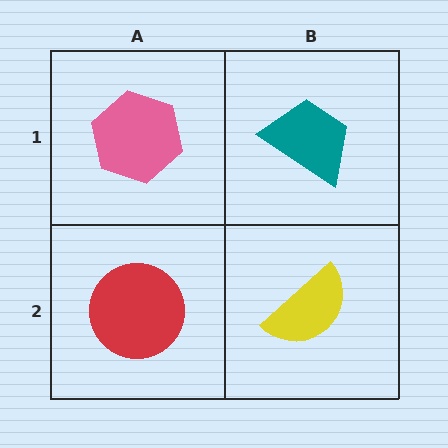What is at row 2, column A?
A red circle.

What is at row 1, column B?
A teal trapezoid.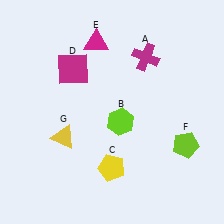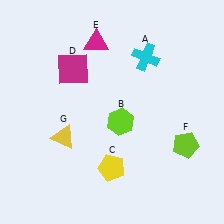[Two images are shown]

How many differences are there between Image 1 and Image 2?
There is 1 difference between the two images.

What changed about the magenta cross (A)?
In Image 1, A is magenta. In Image 2, it changed to cyan.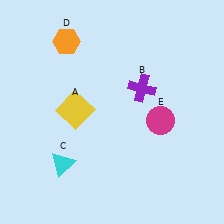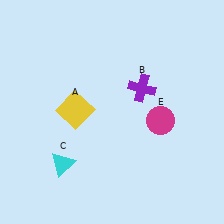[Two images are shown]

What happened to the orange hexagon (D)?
The orange hexagon (D) was removed in Image 2. It was in the top-left area of Image 1.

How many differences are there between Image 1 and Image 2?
There is 1 difference between the two images.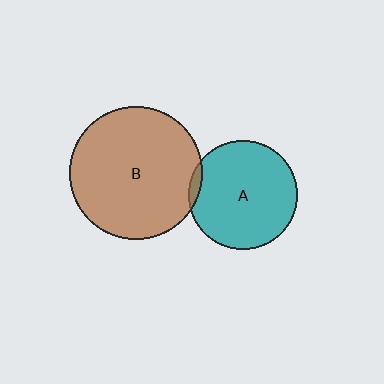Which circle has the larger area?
Circle B (brown).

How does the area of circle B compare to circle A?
Approximately 1.5 times.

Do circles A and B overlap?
Yes.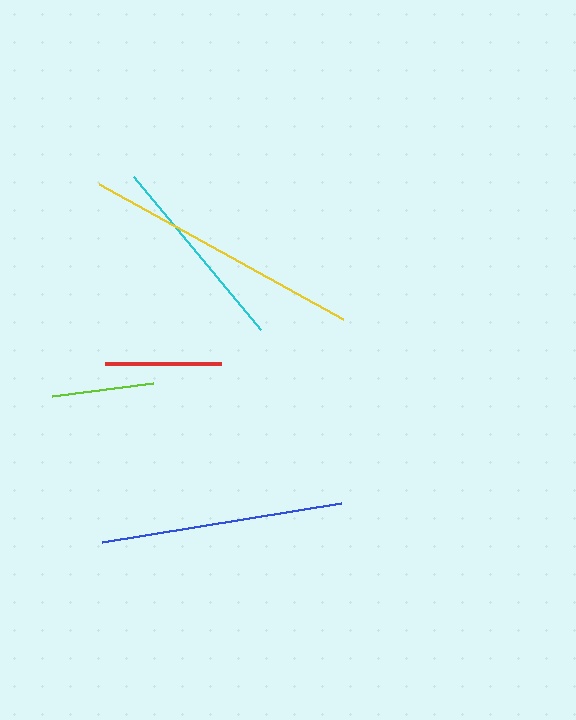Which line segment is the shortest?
The lime line is the shortest at approximately 102 pixels.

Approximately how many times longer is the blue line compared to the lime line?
The blue line is approximately 2.4 times the length of the lime line.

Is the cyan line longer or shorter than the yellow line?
The yellow line is longer than the cyan line.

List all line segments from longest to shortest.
From longest to shortest: yellow, blue, cyan, red, lime.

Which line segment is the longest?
The yellow line is the longest at approximately 279 pixels.